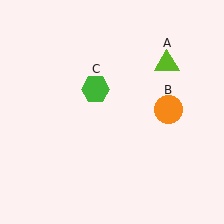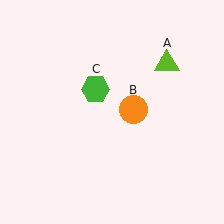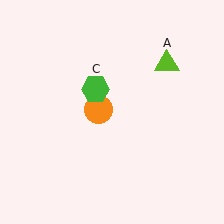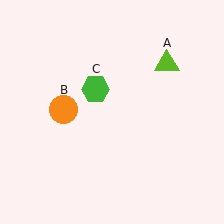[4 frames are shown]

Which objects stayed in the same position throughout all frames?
Lime triangle (object A) and green hexagon (object C) remained stationary.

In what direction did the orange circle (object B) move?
The orange circle (object B) moved left.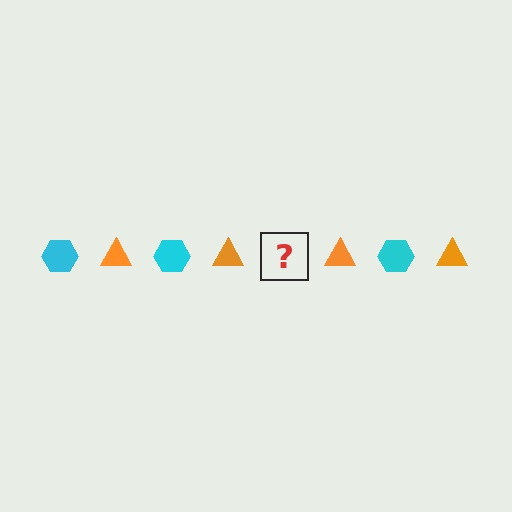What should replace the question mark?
The question mark should be replaced with a cyan hexagon.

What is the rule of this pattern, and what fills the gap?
The rule is that the pattern alternates between cyan hexagon and orange triangle. The gap should be filled with a cyan hexagon.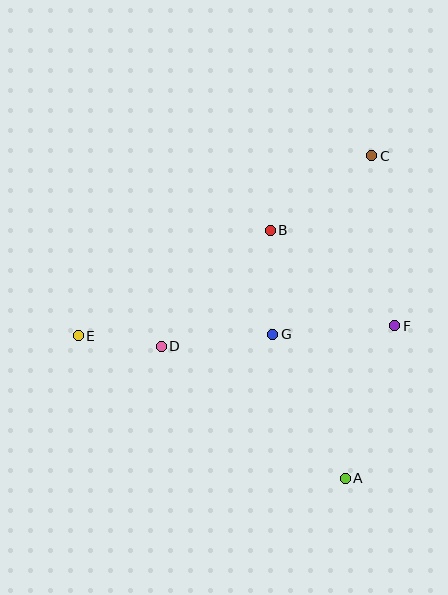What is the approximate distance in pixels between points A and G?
The distance between A and G is approximately 161 pixels.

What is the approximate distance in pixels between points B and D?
The distance between B and D is approximately 159 pixels.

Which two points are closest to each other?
Points D and E are closest to each other.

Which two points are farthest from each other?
Points C and E are farthest from each other.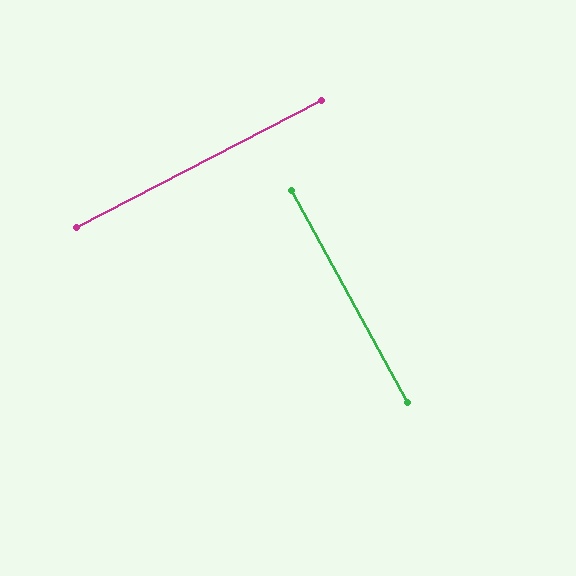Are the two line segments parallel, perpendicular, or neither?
Perpendicular — they meet at approximately 89°.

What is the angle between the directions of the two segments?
Approximately 89 degrees.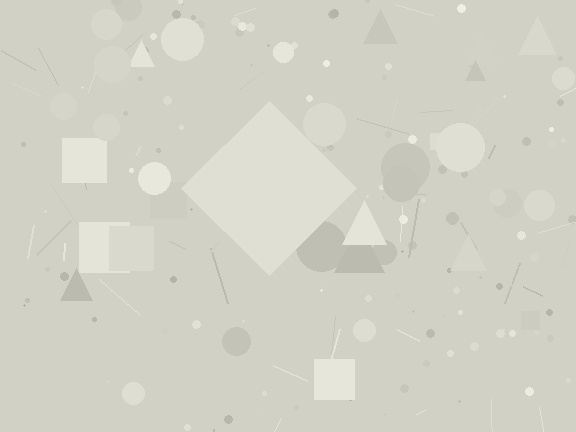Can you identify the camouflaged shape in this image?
The camouflaged shape is a diamond.